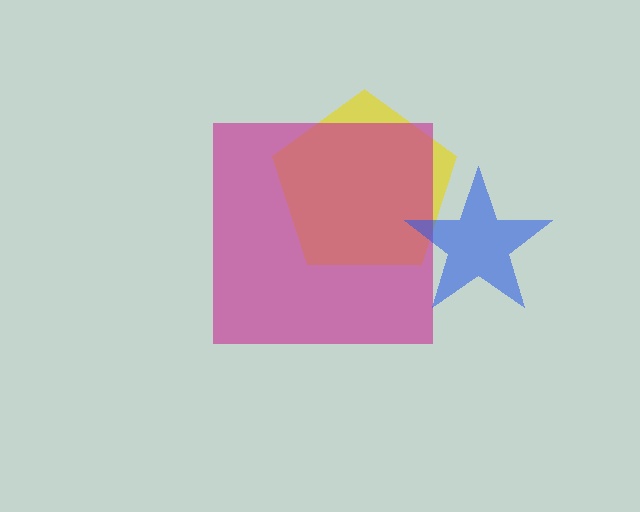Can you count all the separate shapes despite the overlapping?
Yes, there are 3 separate shapes.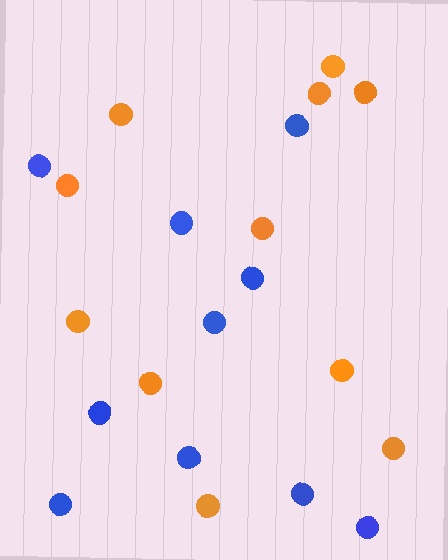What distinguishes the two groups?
There are 2 groups: one group of blue circles (10) and one group of orange circles (11).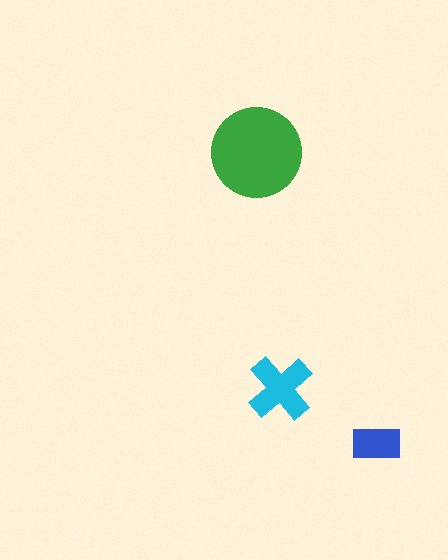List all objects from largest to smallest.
The green circle, the cyan cross, the blue rectangle.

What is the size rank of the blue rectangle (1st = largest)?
3rd.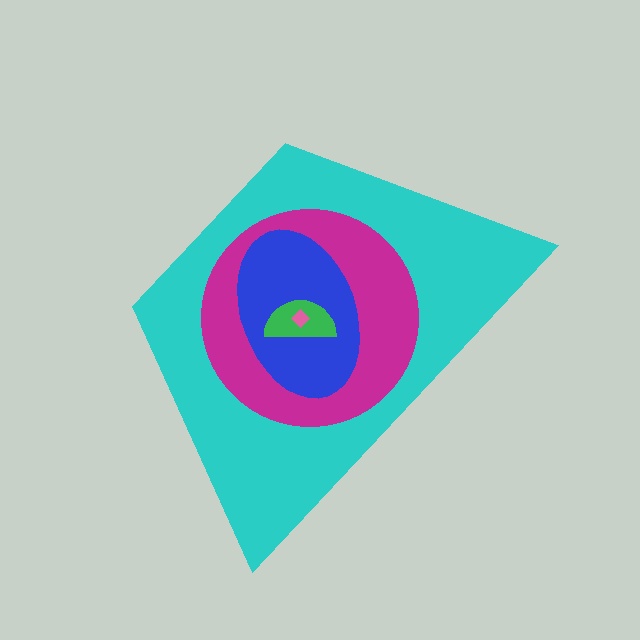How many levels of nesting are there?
5.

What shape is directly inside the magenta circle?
The blue ellipse.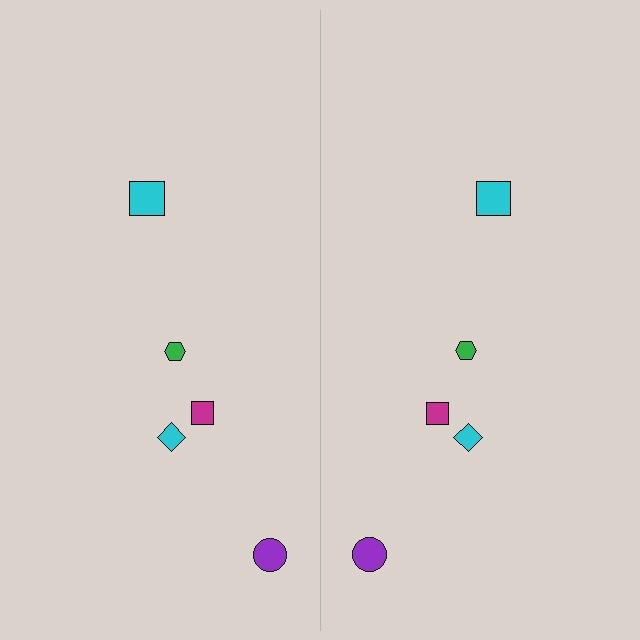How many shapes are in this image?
There are 10 shapes in this image.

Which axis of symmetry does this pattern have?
The pattern has a vertical axis of symmetry running through the center of the image.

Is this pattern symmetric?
Yes, this pattern has bilateral (reflection) symmetry.